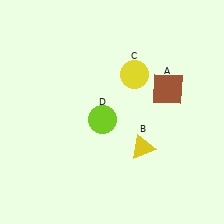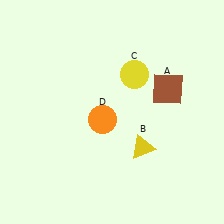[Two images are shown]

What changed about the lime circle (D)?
In Image 1, D is lime. In Image 2, it changed to orange.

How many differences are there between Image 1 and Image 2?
There is 1 difference between the two images.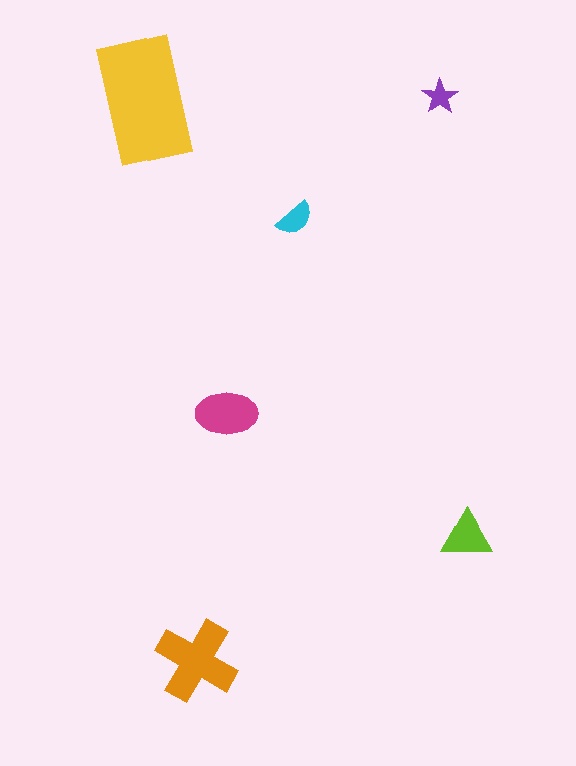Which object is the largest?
The yellow rectangle.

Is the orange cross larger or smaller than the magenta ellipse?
Larger.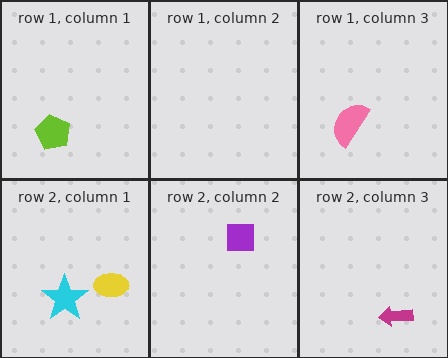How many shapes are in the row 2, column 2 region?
1.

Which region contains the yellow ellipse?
The row 2, column 1 region.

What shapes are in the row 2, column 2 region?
The purple square.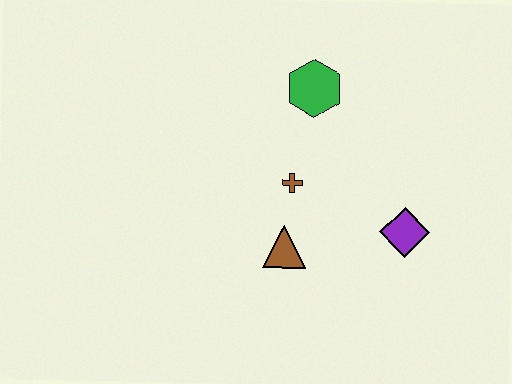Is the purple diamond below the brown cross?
Yes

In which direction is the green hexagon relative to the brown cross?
The green hexagon is above the brown cross.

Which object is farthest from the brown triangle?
The green hexagon is farthest from the brown triangle.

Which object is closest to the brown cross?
The brown triangle is closest to the brown cross.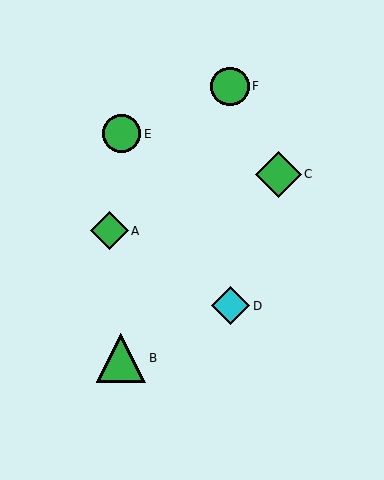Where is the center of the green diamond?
The center of the green diamond is at (109, 231).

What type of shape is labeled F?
Shape F is a green circle.